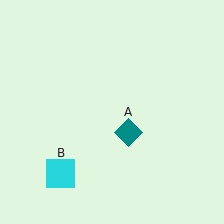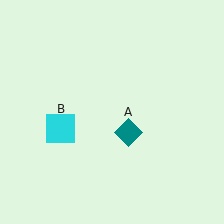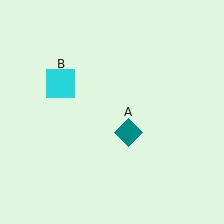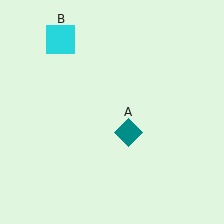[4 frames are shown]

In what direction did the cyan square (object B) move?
The cyan square (object B) moved up.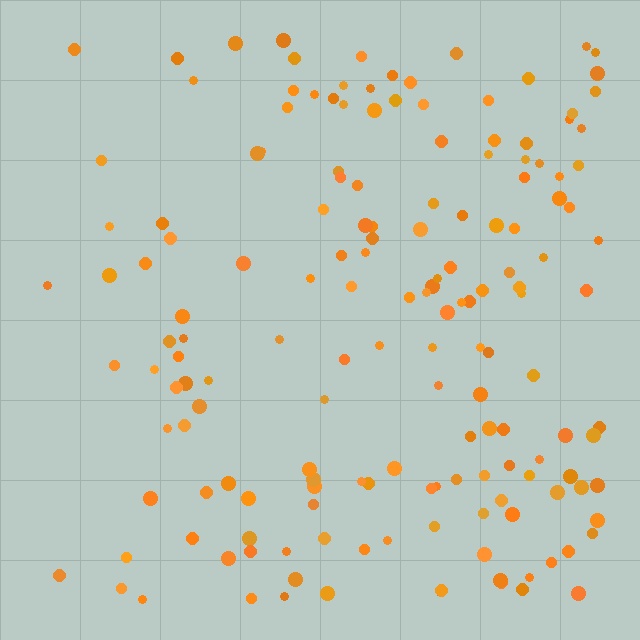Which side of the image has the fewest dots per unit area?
The left.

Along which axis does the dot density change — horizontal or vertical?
Horizontal.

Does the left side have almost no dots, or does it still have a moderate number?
Still a moderate number, just noticeably fewer than the right.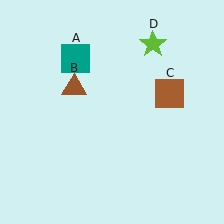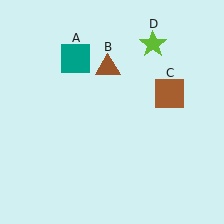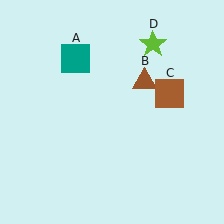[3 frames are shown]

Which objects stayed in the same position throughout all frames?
Teal square (object A) and brown square (object C) and lime star (object D) remained stationary.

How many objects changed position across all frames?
1 object changed position: brown triangle (object B).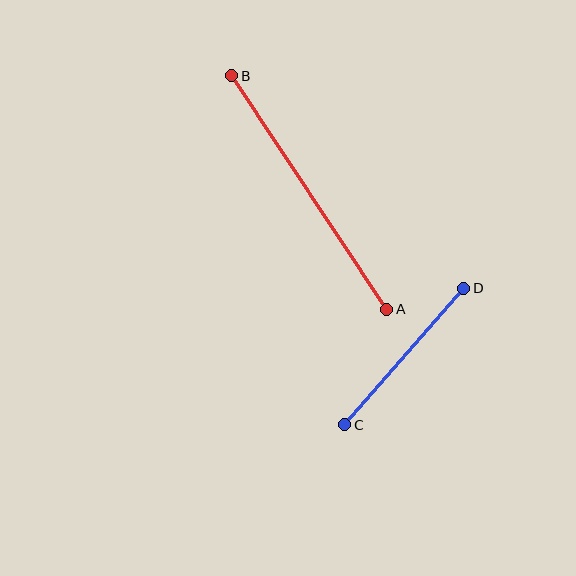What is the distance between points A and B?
The distance is approximately 280 pixels.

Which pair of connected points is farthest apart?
Points A and B are farthest apart.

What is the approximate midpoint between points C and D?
The midpoint is at approximately (404, 357) pixels.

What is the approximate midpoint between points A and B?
The midpoint is at approximately (309, 192) pixels.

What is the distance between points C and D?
The distance is approximately 181 pixels.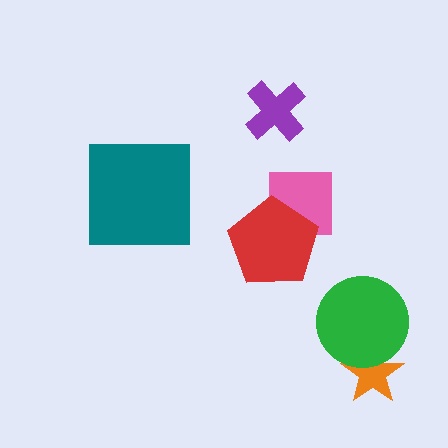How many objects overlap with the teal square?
0 objects overlap with the teal square.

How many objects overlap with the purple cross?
0 objects overlap with the purple cross.